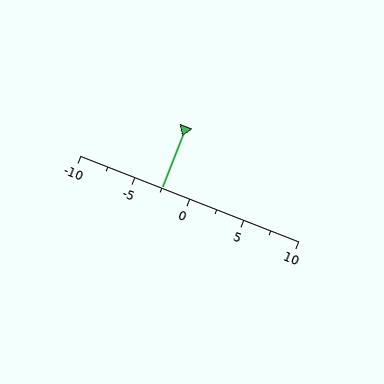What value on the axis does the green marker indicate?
The marker indicates approximately -2.5.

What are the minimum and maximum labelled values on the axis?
The axis runs from -10 to 10.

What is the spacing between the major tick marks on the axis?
The major ticks are spaced 5 apart.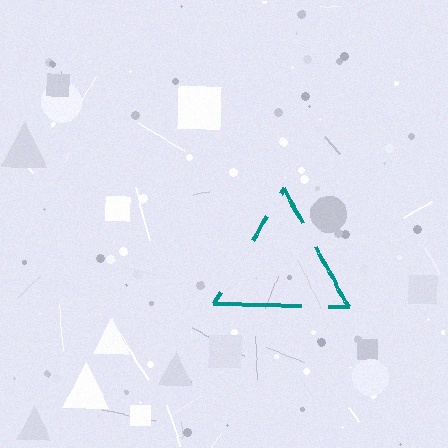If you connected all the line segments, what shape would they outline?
They would outline a triangle.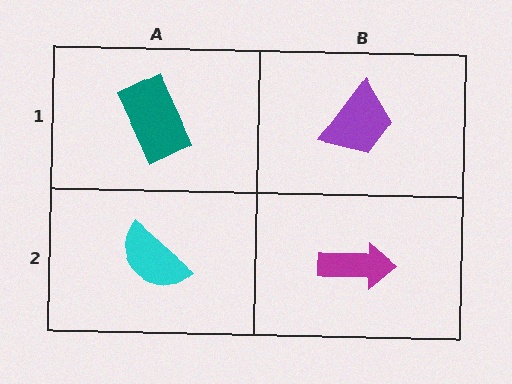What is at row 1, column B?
A purple trapezoid.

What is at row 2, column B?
A magenta arrow.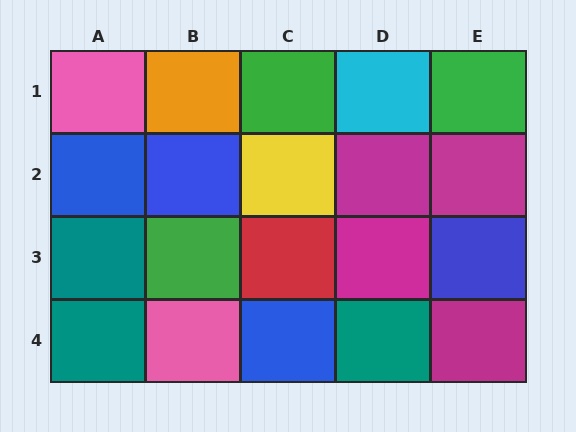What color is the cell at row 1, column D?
Cyan.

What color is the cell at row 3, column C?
Red.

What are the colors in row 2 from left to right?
Blue, blue, yellow, magenta, magenta.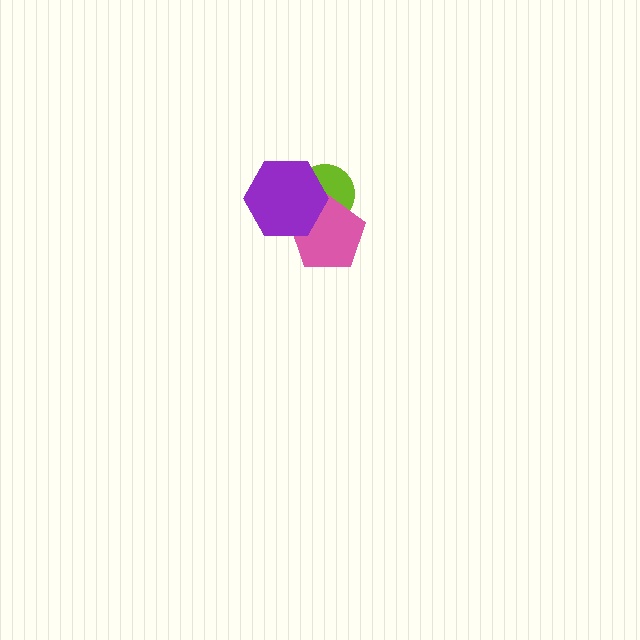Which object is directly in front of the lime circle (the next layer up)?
The pink pentagon is directly in front of the lime circle.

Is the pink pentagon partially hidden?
Yes, it is partially covered by another shape.